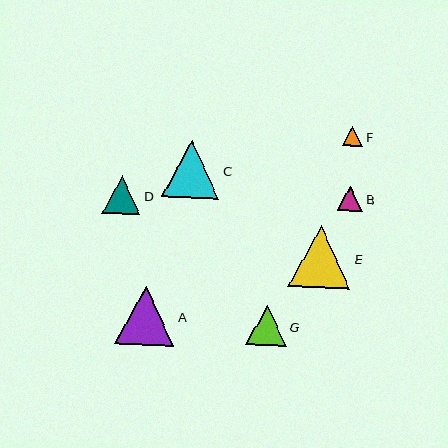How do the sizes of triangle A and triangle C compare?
Triangle A and triangle C are approximately the same size.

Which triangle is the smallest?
Triangle F is the smallest with a size of approximately 20 pixels.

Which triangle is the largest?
Triangle E is the largest with a size of approximately 63 pixels.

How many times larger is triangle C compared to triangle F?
Triangle C is approximately 2.8 times the size of triangle F.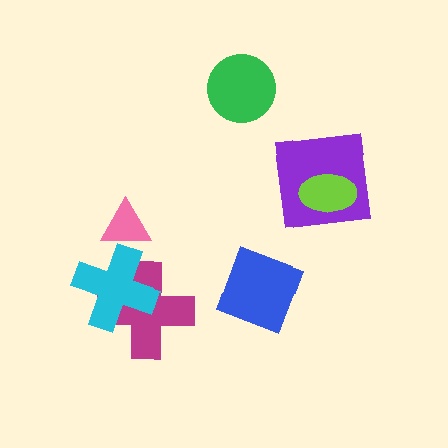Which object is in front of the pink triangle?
The cyan cross is in front of the pink triangle.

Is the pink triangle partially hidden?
Yes, it is partially covered by another shape.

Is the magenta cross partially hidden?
Yes, it is partially covered by another shape.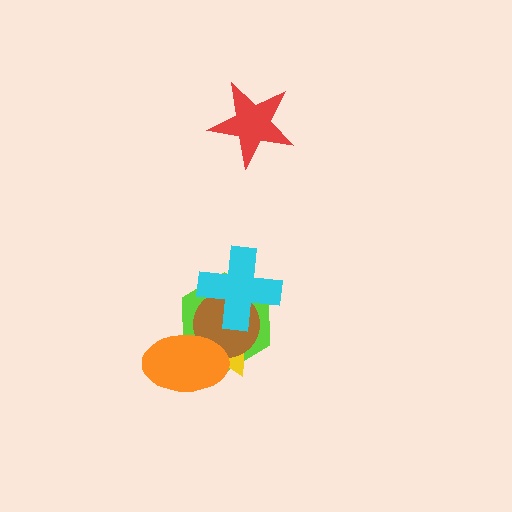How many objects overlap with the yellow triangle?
3 objects overlap with the yellow triangle.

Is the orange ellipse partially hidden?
No, no other shape covers it.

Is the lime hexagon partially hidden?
Yes, it is partially covered by another shape.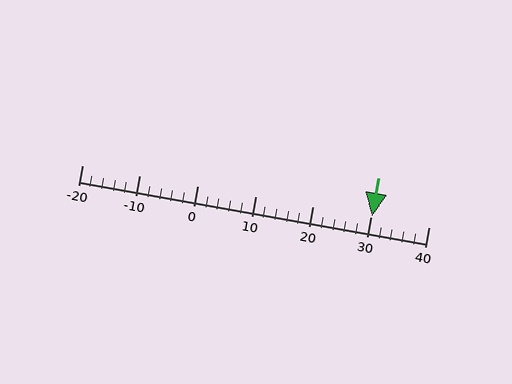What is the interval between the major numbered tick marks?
The major tick marks are spaced 10 units apart.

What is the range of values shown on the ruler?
The ruler shows values from -20 to 40.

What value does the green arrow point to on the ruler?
The green arrow points to approximately 30.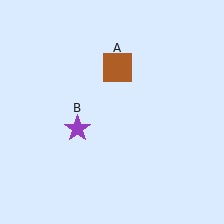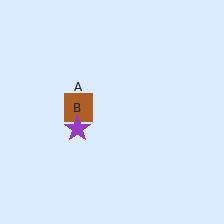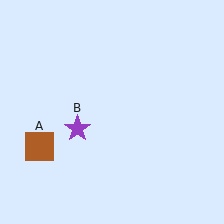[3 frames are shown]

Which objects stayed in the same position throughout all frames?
Purple star (object B) remained stationary.